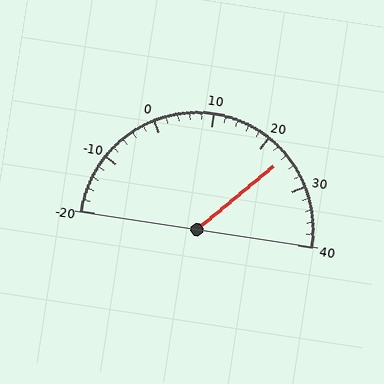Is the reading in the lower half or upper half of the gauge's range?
The reading is in the upper half of the range (-20 to 40).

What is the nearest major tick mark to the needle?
The nearest major tick mark is 20.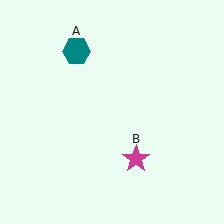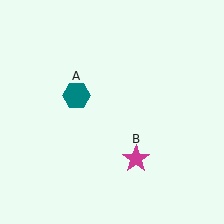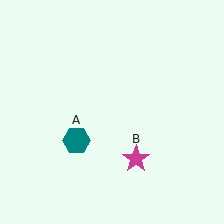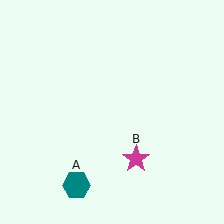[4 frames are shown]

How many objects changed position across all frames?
1 object changed position: teal hexagon (object A).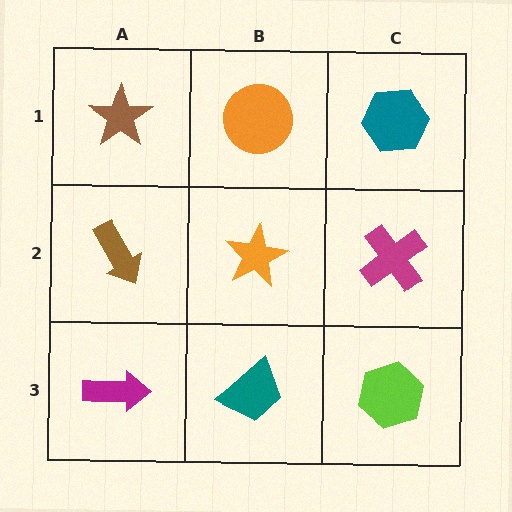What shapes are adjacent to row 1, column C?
A magenta cross (row 2, column C), an orange circle (row 1, column B).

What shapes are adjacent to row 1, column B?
An orange star (row 2, column B), a brown star (row 1, column A), a teal hexagon (row 1, column C).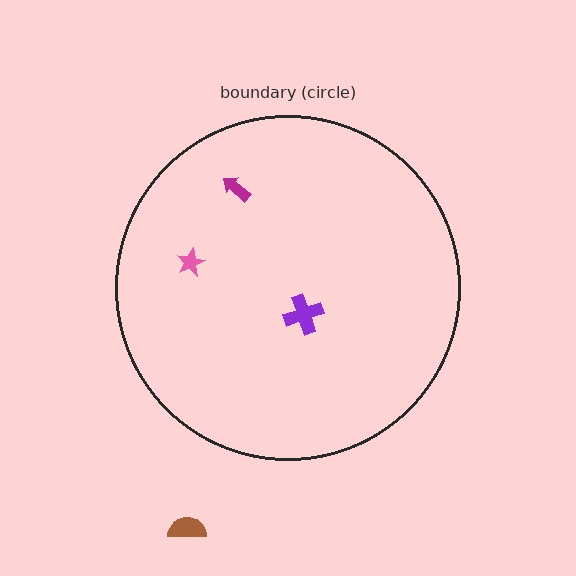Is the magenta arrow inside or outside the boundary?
Inside.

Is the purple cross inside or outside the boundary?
Inside.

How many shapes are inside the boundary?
3 inside, 1 outside.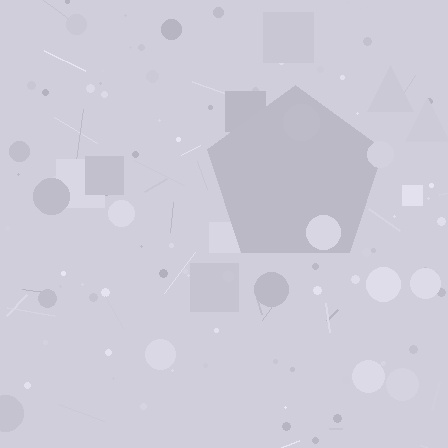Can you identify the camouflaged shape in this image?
The camouflaged shape is a pentagon.